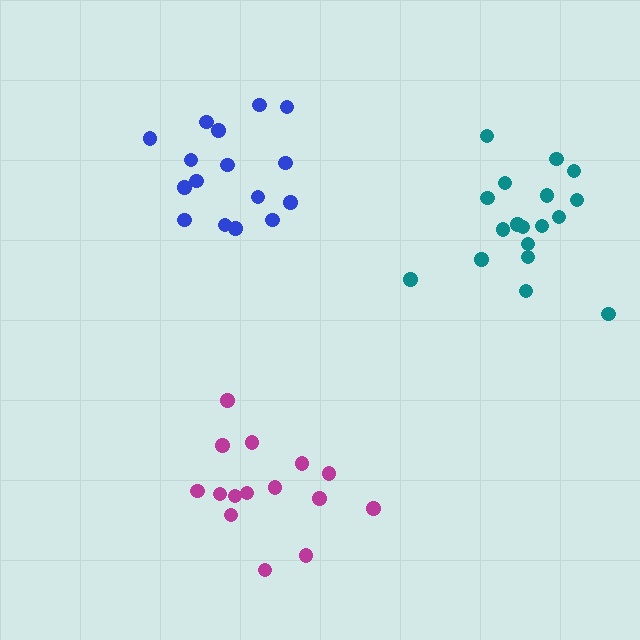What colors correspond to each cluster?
The clusters are colored: magenta, blue, teal.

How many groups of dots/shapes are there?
There are 3 groups.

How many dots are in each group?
Group 1: 15 dots, Group 2: 16 dots, Group 3: 18 dots (49 total).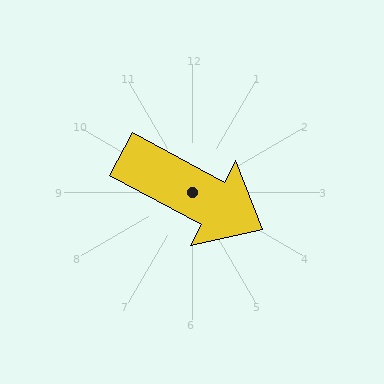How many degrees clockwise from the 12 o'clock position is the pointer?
Approximately 118 degrees.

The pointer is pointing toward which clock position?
Roughly 4 o'clock.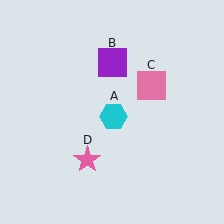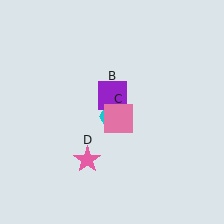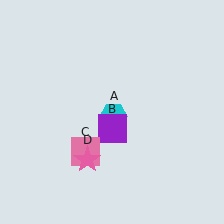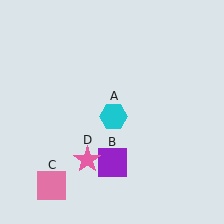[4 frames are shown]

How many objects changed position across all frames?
2 objects changed position: purple square (object B), pink square (object C).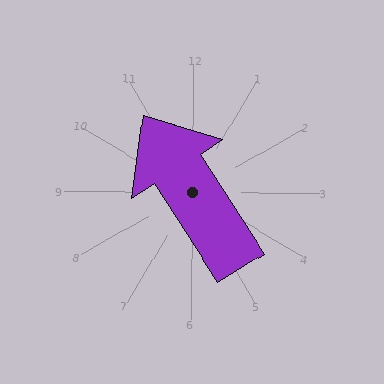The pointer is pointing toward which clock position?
Roughly 11 o'clock.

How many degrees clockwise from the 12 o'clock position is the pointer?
Approximately 327 degrees.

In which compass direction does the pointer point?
Northwest.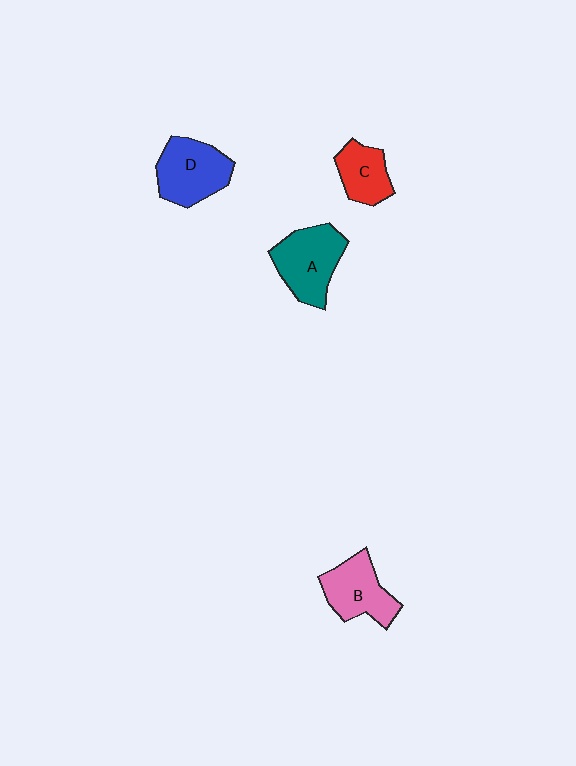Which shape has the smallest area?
Shape C (red).